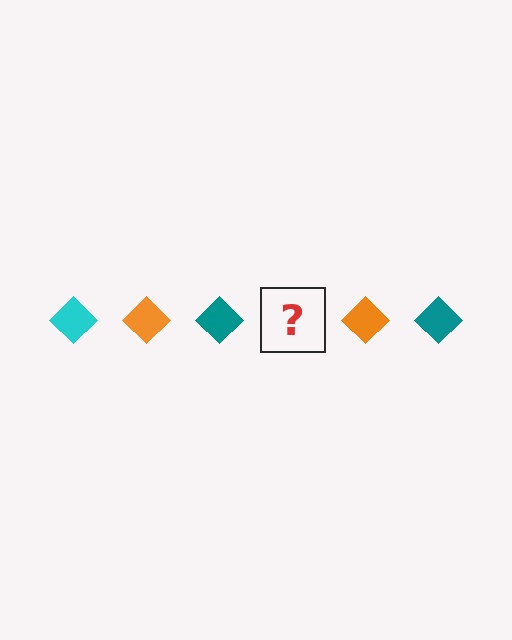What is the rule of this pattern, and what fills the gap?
The rule is that the pattern cycles through cyan, orange, teal diamonds. The gap should be filled with a cyan diamond.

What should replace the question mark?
The question mark should be replaced with a cyan diamond.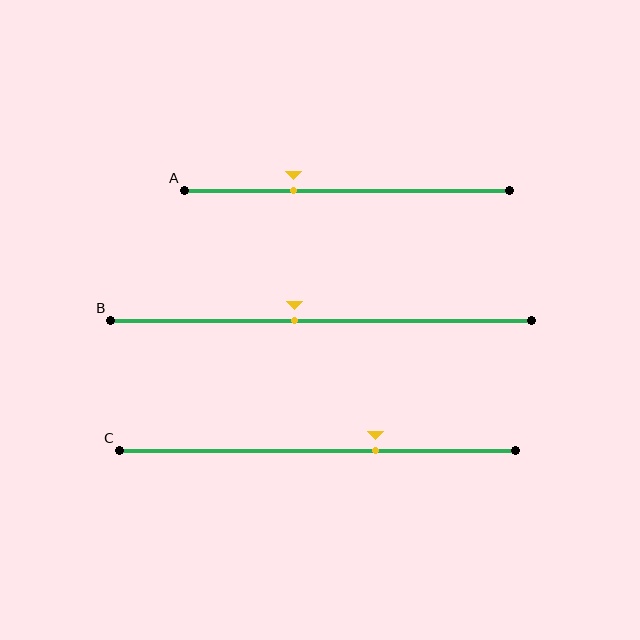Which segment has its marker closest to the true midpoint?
Segment B has its marker closest to the true midpoint.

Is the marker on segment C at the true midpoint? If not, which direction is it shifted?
No, the marker on segment C is shifted to the right by about 15% of the segment length.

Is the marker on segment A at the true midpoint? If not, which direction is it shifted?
No, the marker on segment A is shifted to the left by about 16% of the segment length.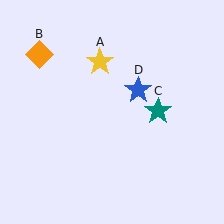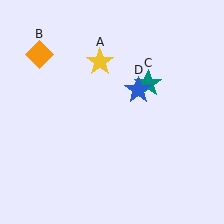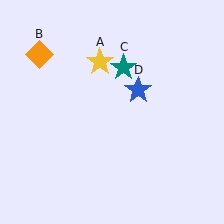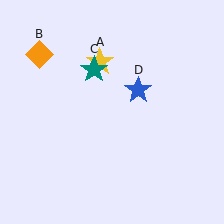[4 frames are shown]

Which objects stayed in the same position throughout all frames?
Yellow star (object A) and orange diamond (object B) and blue star (object D) remained stationary.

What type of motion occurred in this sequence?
The teal star (object C) rotated counterclockwise around the center of the scene.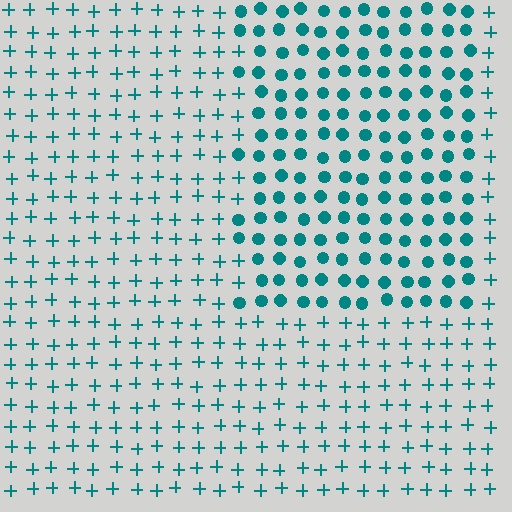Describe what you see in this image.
The image is filled with small teal elements arranged in a uniform grid. A rectangle-shaped region contains circles, while the surrounding area contains plus signs. The boundary is defined purely by the change in element shape.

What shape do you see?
I see a rectangle.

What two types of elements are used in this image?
The image uses circles inside the rectangle region and plus signs outside it.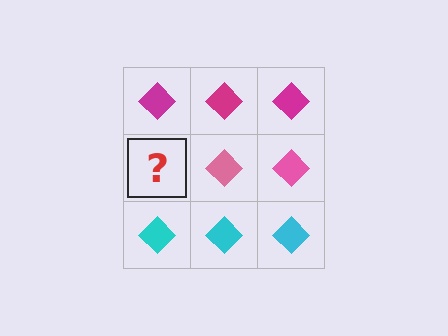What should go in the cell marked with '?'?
The missing cell should contain a pink diamond.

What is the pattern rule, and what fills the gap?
The rule is that each row has a consistent color. The gap should be filled with a pink diamond.